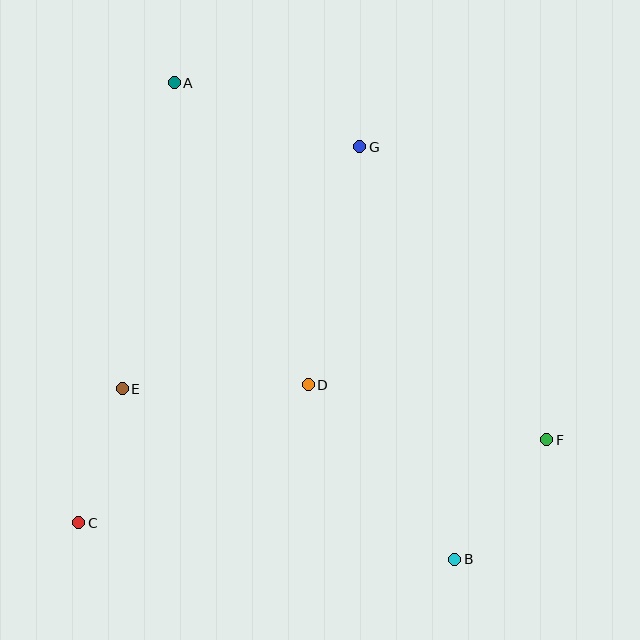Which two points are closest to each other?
Points C and E are closest to each other.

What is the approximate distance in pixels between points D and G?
The distance between D and G is approximately 244 pixels.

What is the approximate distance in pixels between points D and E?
The distance between D and E is approximately 186 pixels.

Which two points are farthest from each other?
Points A and B are farthest from each other.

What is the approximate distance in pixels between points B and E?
The distance between B and E is approximately 374 pixels.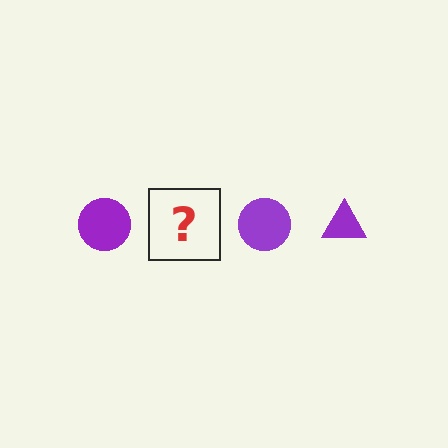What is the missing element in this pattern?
The missing element is a purple triangle.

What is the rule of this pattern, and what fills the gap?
The rule is that the pattern cycles through circle, triangle shapes in purple. The gap should be filled with a purple triangle.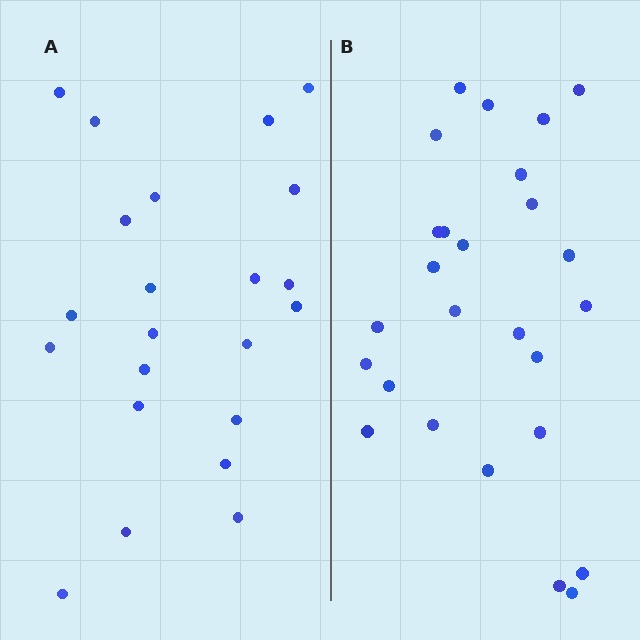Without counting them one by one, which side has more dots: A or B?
Region B (the right region) has more dots.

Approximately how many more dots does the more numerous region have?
Region B has about 4 more dots than region A.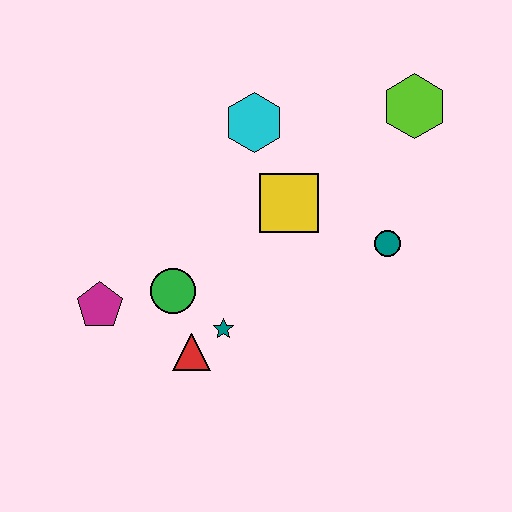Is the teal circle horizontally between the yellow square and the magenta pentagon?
No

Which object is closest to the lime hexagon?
The teal circle is closest to the lime hexagon.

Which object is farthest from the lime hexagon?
The magenta pentagon is farthest from the lime hexagon.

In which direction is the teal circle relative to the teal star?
The teal circle is to the right of the teal star.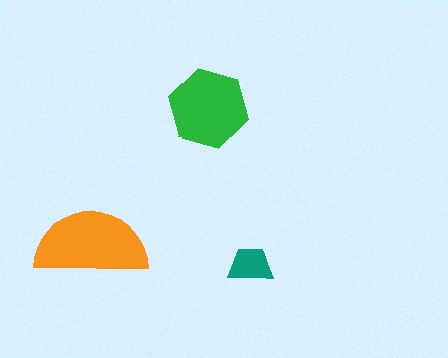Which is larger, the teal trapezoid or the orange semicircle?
The orange semicircle.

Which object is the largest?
The orange semicircle.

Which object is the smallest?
The teal trapezoid.